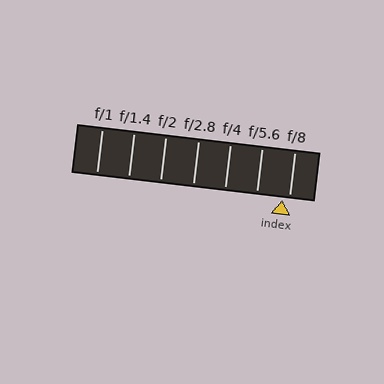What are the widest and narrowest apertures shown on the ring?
The widest aperture shown is f/1 and the narrowest is f/8.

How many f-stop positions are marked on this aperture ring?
There are 7 f-stop positions marked.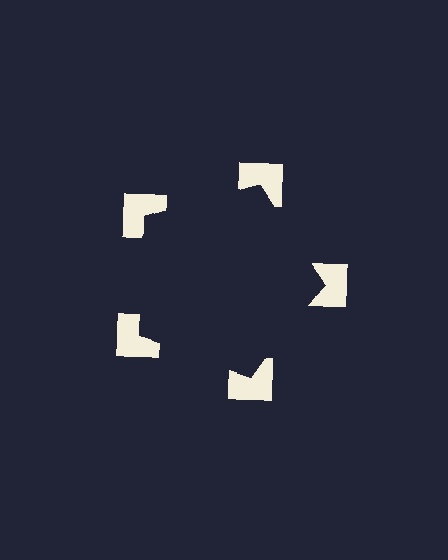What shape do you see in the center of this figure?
An illusory pentagon — its edges are inferred from the aligned wedge cuts in the notched squares, not physically drawn.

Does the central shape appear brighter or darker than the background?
It typically appears slightly darker than the background, even though no actual brightness change is drawn.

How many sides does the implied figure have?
5 sides.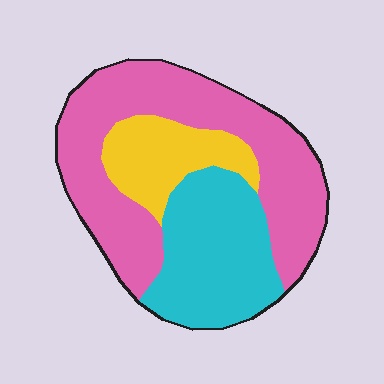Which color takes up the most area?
Pink, at roughly 50%.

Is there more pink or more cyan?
Pink.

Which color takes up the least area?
Yellow, at roughly 15%.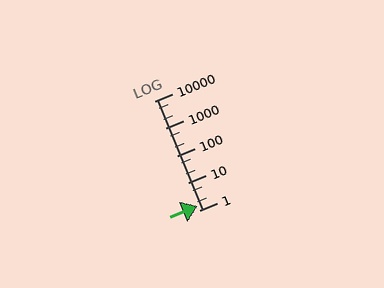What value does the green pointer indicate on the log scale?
The pointer indicates approximately 1.4.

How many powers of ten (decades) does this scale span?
The scale spans 4 decades, from 1 to 10000.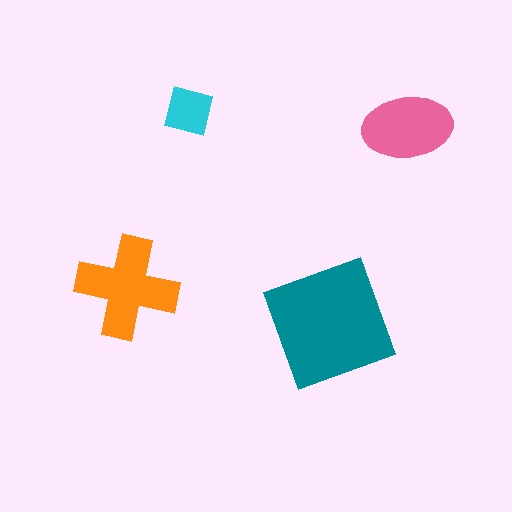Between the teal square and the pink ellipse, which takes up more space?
The teal square.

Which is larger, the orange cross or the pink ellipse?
The orange cross.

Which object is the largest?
The teal square.